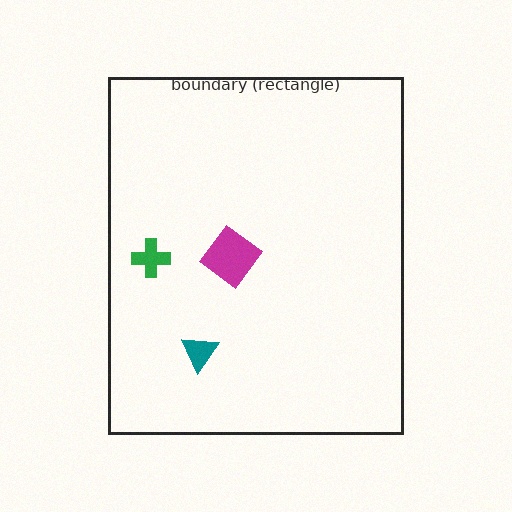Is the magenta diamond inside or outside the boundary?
Inside.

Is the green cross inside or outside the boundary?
Inside.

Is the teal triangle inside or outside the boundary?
Inside.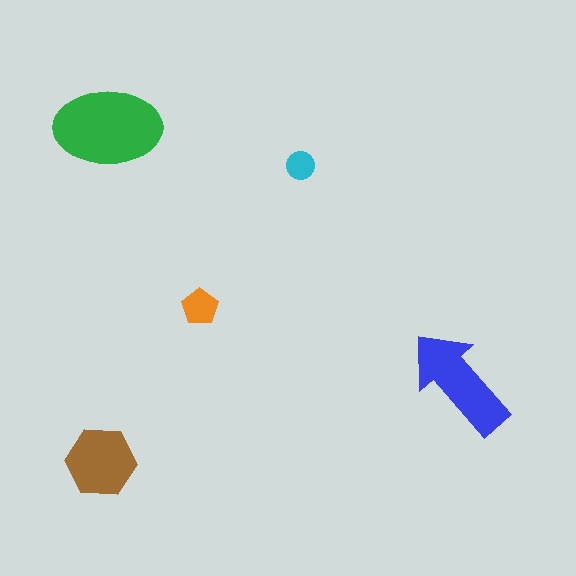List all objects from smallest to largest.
The cyan circle, the orange pentagon, the brown hexagon, the blue arrow, the green ellipse.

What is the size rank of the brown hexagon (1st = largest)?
3rd.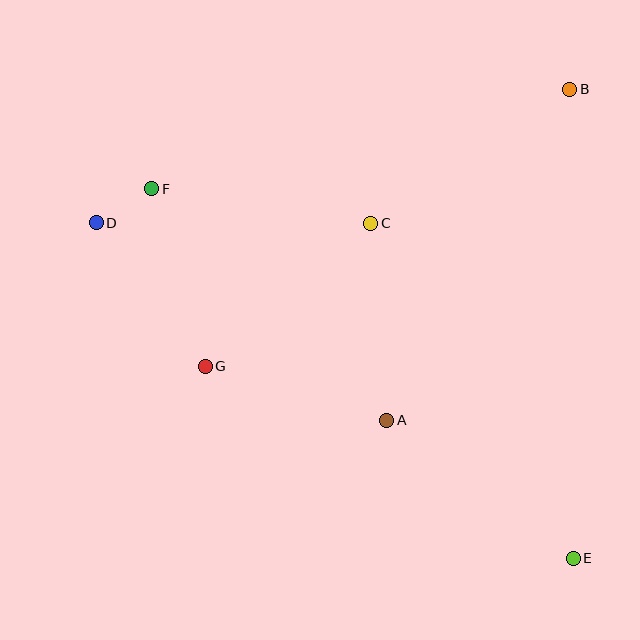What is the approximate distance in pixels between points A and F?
The distance between A and F is approximately 330 pixels.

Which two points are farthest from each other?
Points D and E are farthest from each other.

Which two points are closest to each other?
Points D and F are closest to each other.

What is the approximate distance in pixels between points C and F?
The distance between C and F is approximately 222 pixels.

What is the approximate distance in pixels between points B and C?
The distance between B and C is approximately 240 pixels.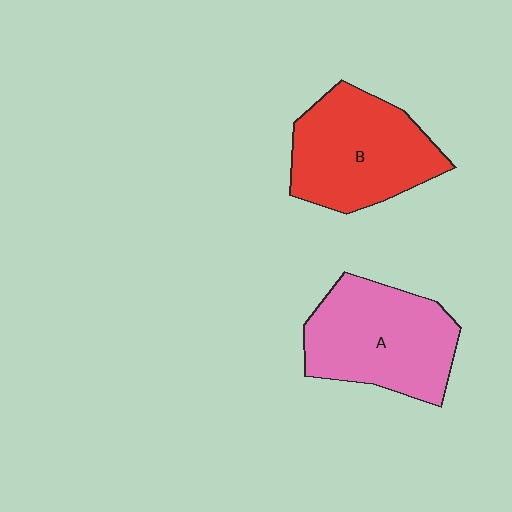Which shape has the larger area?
Shape A (pink).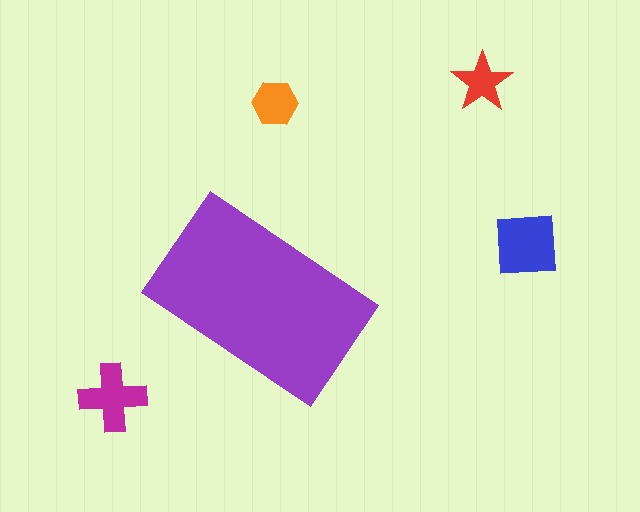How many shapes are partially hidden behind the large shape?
0 shapes are partially hidden.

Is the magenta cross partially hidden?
No, the magenta cross is fully visible.